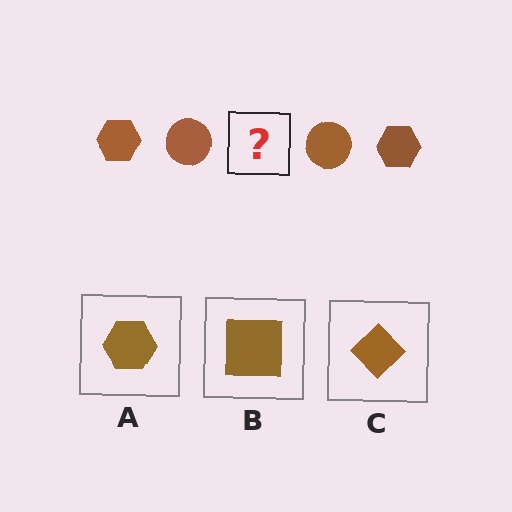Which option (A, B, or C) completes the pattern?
A.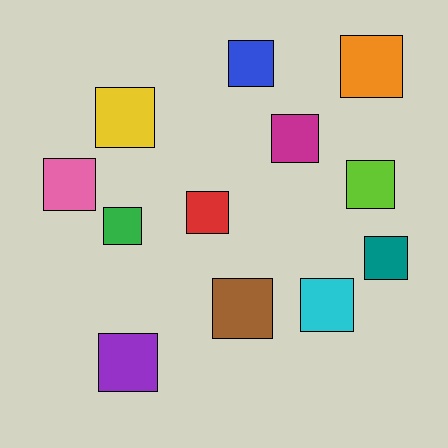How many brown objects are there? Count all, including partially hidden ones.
There is 1 brown object.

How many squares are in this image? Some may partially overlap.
There are 12 squares.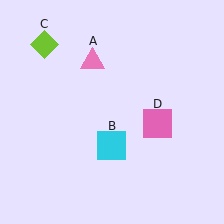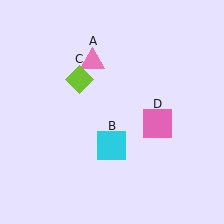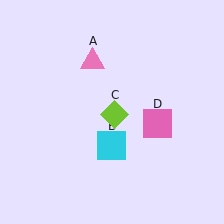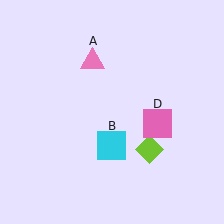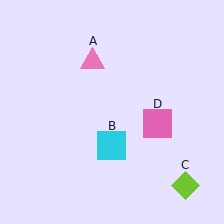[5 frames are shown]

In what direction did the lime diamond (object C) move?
The lime diamond (object C) moved down and to the right.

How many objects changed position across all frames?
1 object changed position: lime diamond (object C).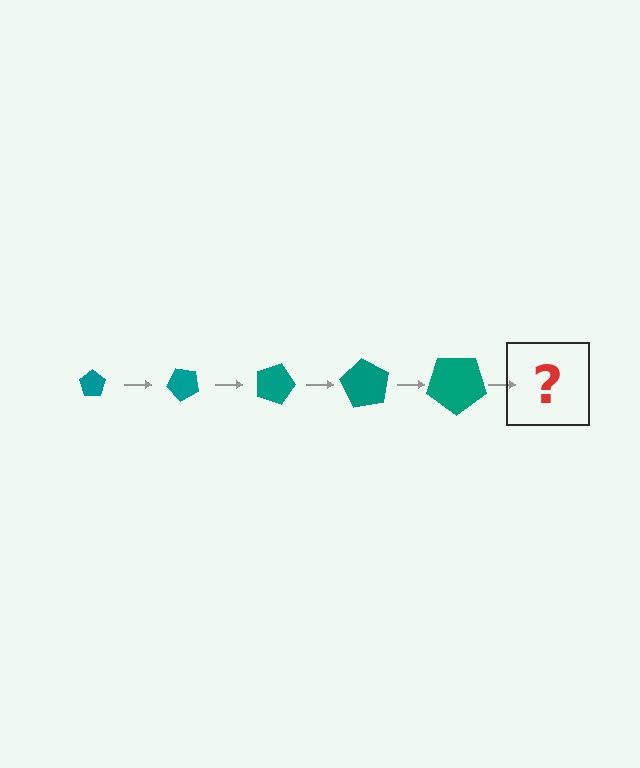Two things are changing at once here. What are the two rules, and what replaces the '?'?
The two rules are that the pentagon grows larger each step and it rotates 45 degrees each step. The '?' should be a pentagon, larger than the previous one and rotated 225 degrees from the start.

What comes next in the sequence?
The next element should be a pentagon, larger than the previous one and rotated 225 degrees from the start.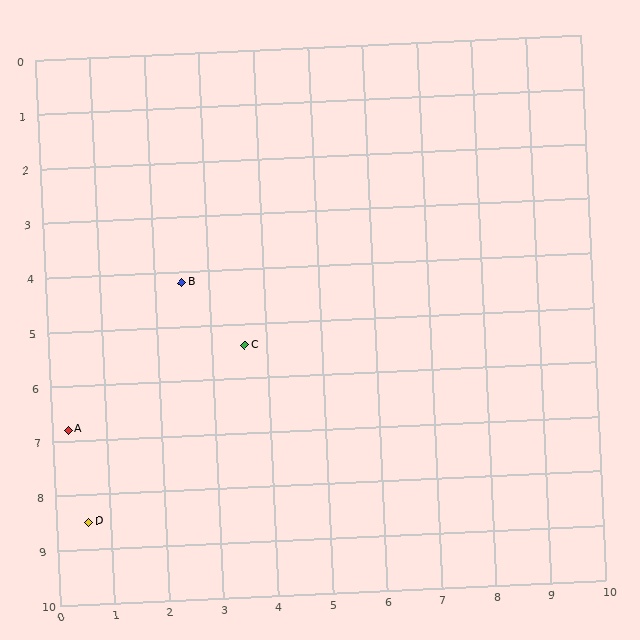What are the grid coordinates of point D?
Point D is at approximately (0.6, 8.5).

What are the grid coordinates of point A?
Point A is at approximately (0.3, 6.8).